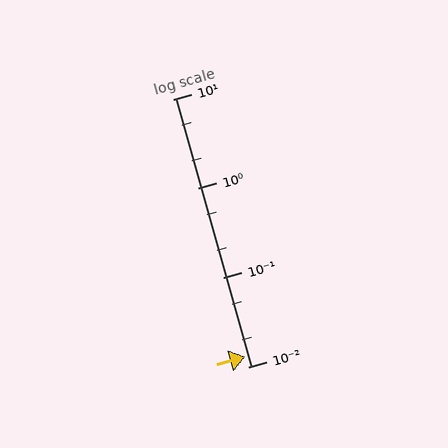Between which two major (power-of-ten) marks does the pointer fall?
The pointer is between 0.01 and 0.1.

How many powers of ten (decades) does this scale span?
The scale spans 3 decades, from 0.01 to 10.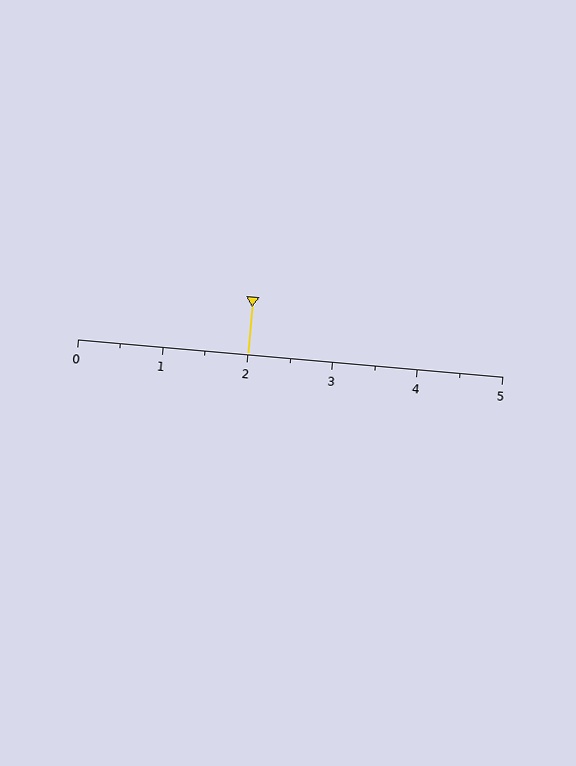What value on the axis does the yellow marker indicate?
The marker indicates approximately 2.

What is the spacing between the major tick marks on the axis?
The major ticks are spaced 1 apart.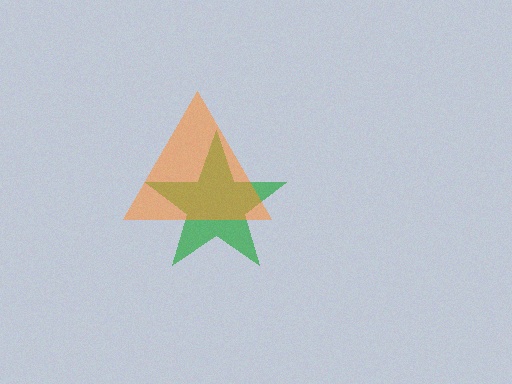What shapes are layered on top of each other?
The layered shapes are: a green star, an orange triangle.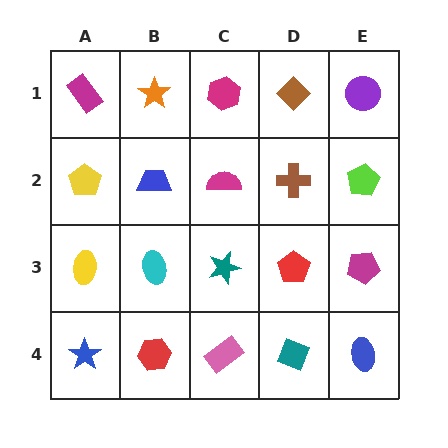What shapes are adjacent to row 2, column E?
A purple circle (row 1, column E), a magenta pentagon (row 3, column E), a brown cross (row 2, column D).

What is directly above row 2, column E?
A purple circle.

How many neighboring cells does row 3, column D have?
4.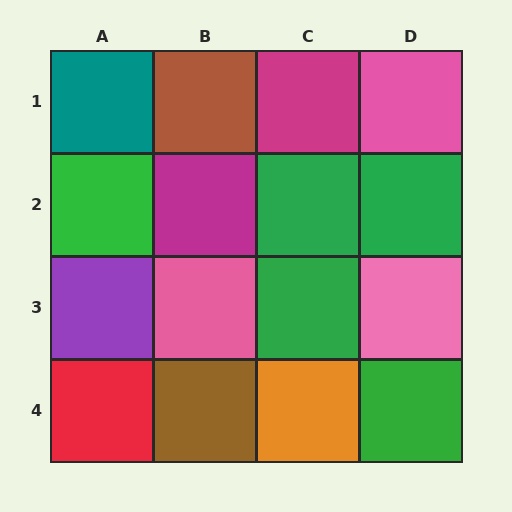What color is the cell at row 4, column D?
Green.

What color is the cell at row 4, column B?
Brown.